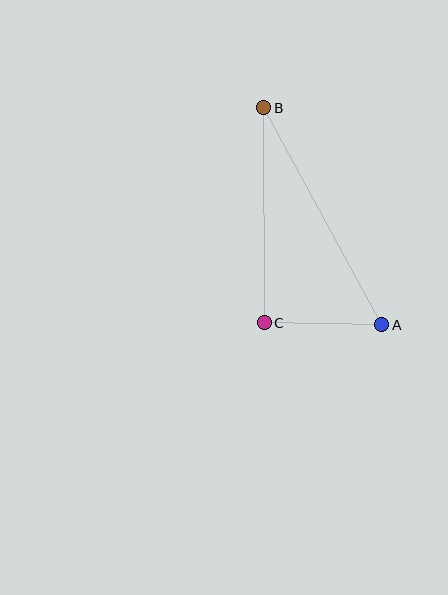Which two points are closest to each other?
Points A and C are closest to each other.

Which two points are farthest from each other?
Points A and B are farthest from each other.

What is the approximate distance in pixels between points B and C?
The distance between B and C is approximately 215 pixels.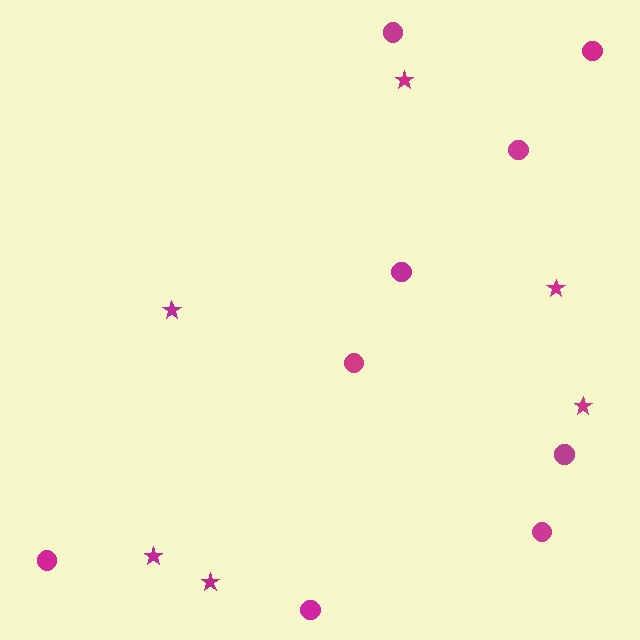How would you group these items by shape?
There are 2 groups: one group of stars (6) and one group of circles (9).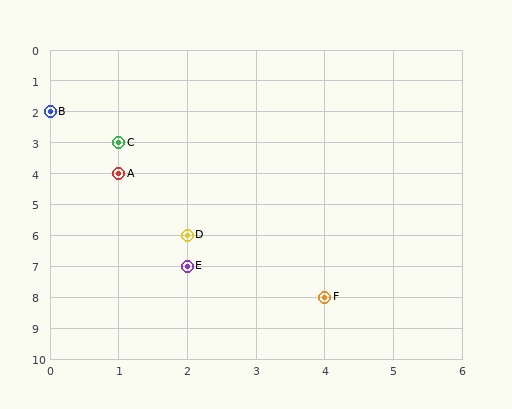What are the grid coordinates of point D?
Point D is at grid coordinates (2, 6).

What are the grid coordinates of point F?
Point F is at grid coordinates (4, 8).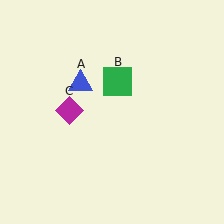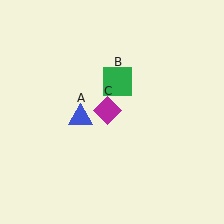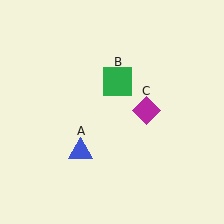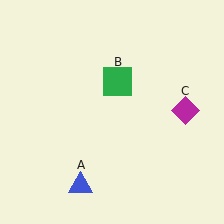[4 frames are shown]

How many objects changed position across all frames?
2 objects changed position: blue triangle (object A), magenta diamond (object C).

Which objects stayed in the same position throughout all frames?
Green square (object B) remained stationary.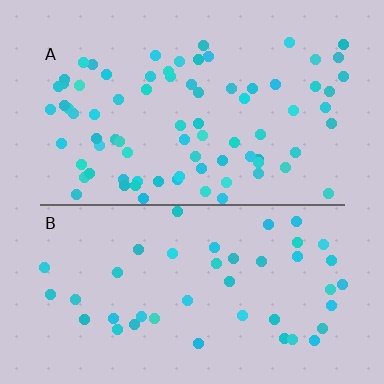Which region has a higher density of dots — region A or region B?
A (the top).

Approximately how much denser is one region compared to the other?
Approximately 1.8× — region A over region B.